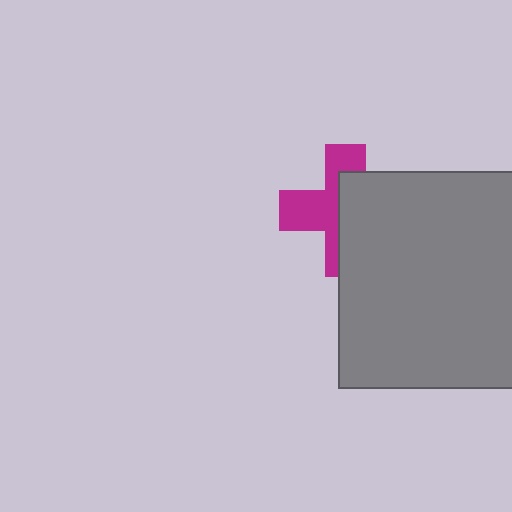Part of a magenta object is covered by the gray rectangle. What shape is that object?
It is a cross.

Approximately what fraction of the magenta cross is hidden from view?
Roughly 53% of the magenta cross is hidden behind the gray rectangle.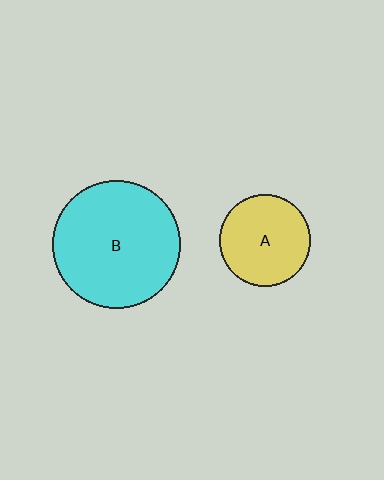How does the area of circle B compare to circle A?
Approximately 2.0 times.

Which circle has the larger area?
Circle B (cyan).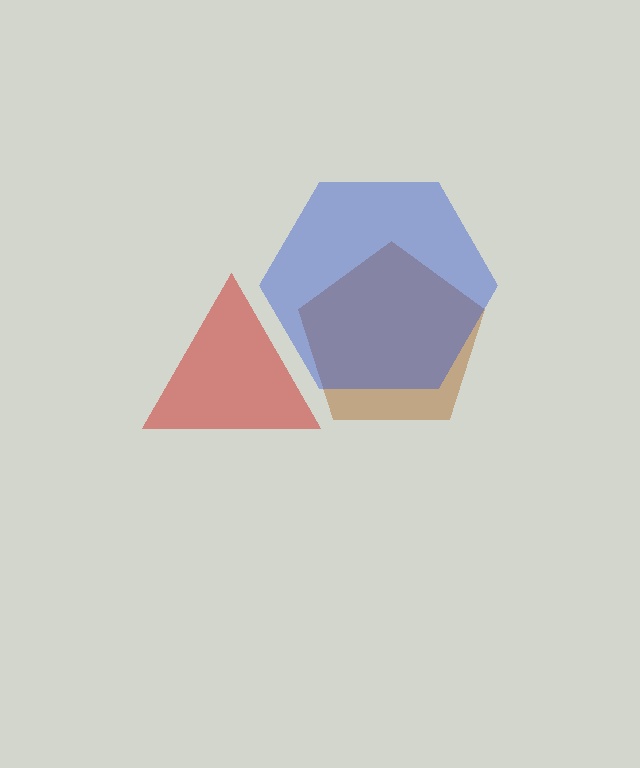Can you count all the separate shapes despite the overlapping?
Yes, there are 3 separate shapes.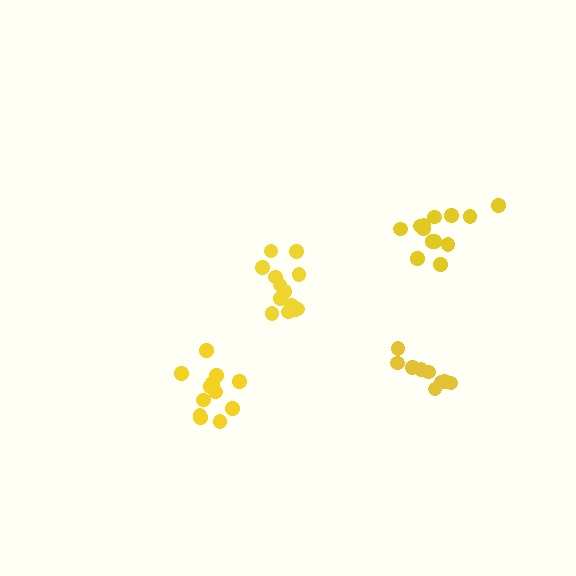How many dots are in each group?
Group 1: 12 dots, Group 2: 9 dots, Group 3: 13 dots, Group 4: 13 dots (47 total).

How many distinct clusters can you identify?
There are 4 distinct clusters.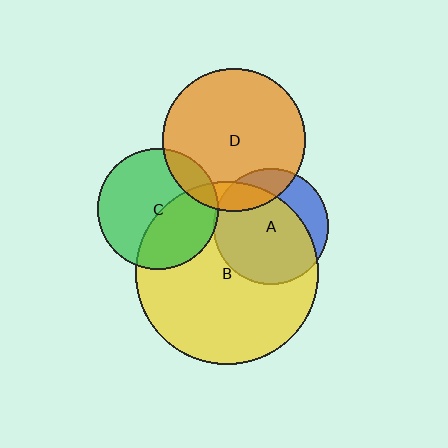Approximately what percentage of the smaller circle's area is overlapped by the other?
Approximately 15%.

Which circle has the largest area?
Circle B (yellow).